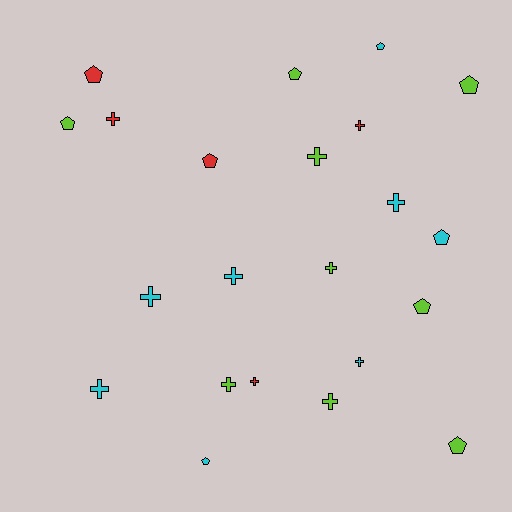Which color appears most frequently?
Lime, with 9 objects.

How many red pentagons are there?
There are 2 red pentagons.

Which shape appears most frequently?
Cross, with 12 objects.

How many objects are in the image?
There are 22 objects.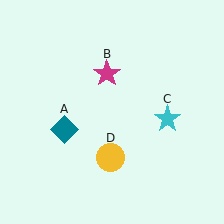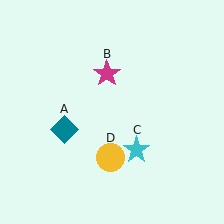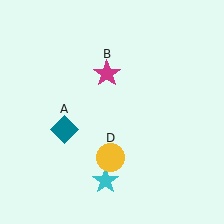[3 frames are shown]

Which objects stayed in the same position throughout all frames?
Teal diamond (object A) and magenta star (object B) and yellow circle (object D) remained stationary.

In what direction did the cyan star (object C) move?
The cyan star (object C) moved down and to the left.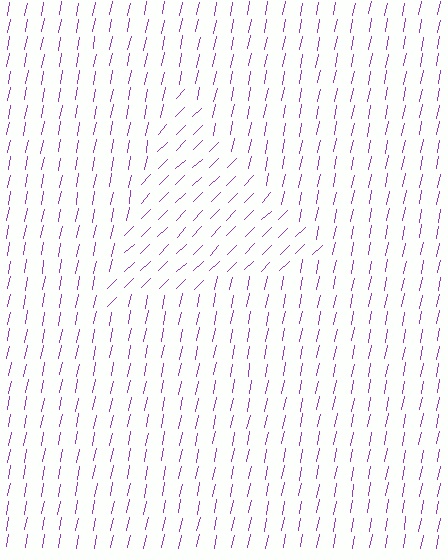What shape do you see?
I see a triangle.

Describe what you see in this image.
The image is filled with small purple line segments. A triangle region in the image has lines oriented differently from the surrounding lines, creating a visible texture boundary.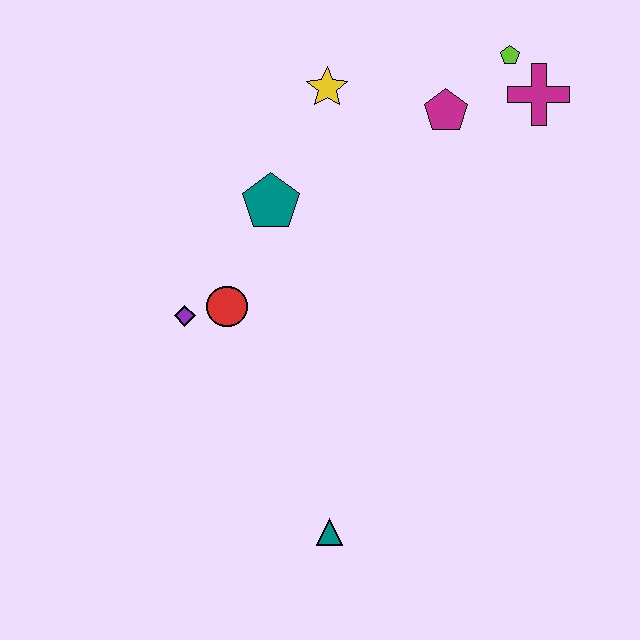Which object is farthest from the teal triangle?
The lime pentagon is farthest from the teal triangle.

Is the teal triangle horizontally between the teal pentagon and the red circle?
No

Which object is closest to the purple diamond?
The red circle is closest to the purple diamond.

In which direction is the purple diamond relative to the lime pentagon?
The purple diamond is to the left of the lime pentagon.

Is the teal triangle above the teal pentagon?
No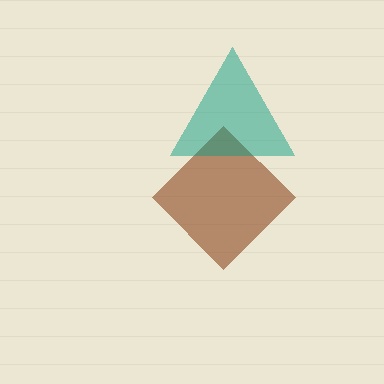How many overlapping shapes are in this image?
There are 2 overlapping shapes in the image.